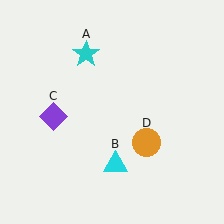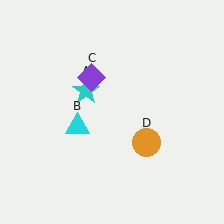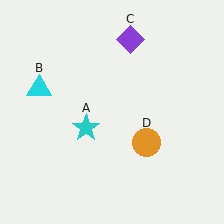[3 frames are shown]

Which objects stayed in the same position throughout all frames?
Orange circle (object D) remained stationary.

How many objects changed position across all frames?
3 objects changed position: cyan star (object A), cyan triangle (object B), purple diamond (object C).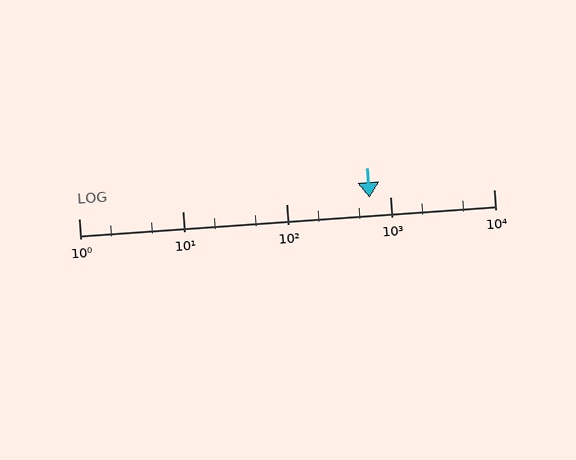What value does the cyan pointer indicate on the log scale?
The pointer indicates approximately 640.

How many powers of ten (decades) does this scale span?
The scale spans 4 decades, from 1 to 10000.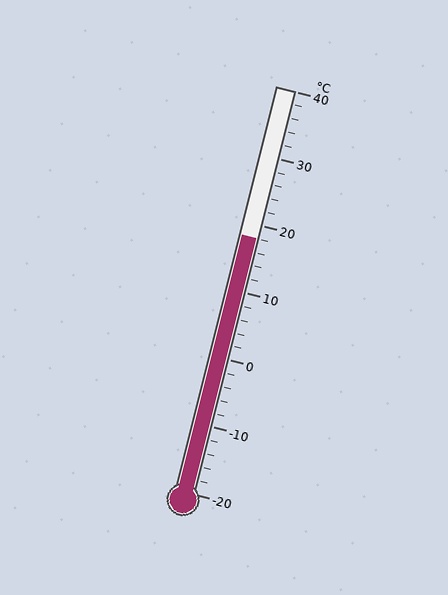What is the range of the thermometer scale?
The thermometer scale ranges from -20°C to 40°C.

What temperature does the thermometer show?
The thermometer shows approximately 18°C.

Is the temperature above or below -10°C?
The temperature is above -10°C.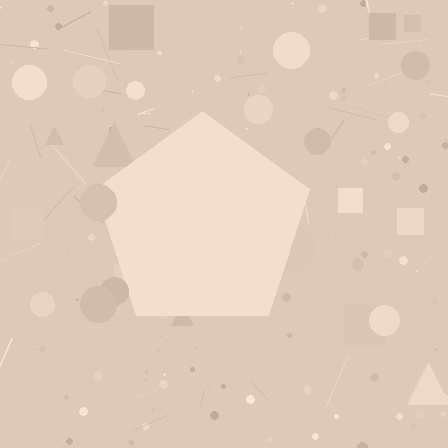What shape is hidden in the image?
A pentagon is hidden in the image.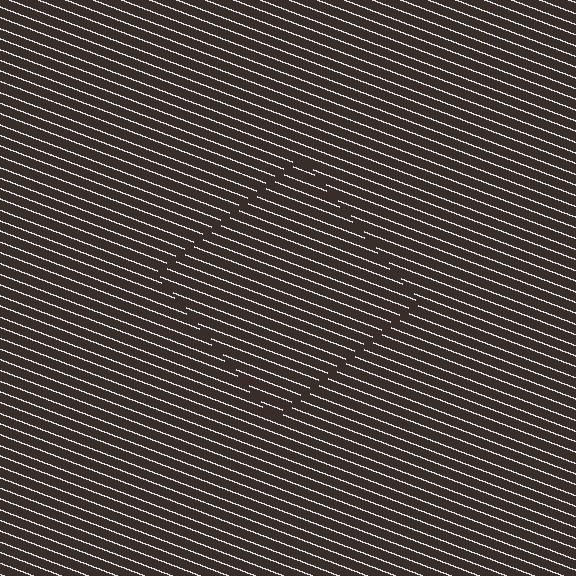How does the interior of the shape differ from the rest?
The interior of the shape contains the same grating, shifted by half a period — the contour is defined by the phase discontinuity where line-ends from the inner and outer gratings abut.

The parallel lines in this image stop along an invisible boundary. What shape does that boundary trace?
An illusory square. The interior of the shape contains the same grating, shifted by half a period — the contour is defined by the phase discontinuity where line-ends from the inner and outer gratings abut.